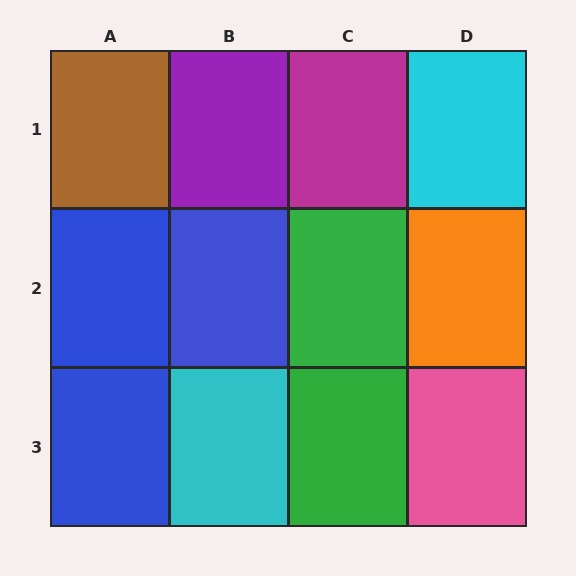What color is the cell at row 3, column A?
Blue.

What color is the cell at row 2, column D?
Orange.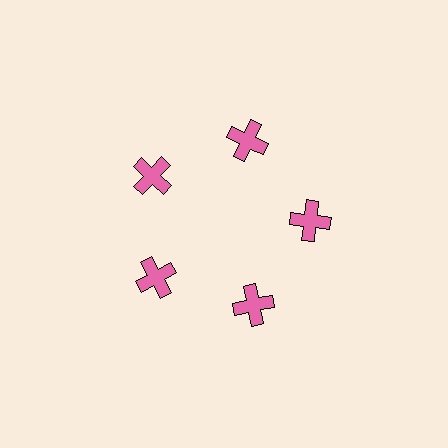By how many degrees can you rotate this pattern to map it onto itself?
The pattern maps onto itself every 72 degrees of rotation.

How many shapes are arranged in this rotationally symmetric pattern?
There are 5 shapes, arranged in 5 groups of 1.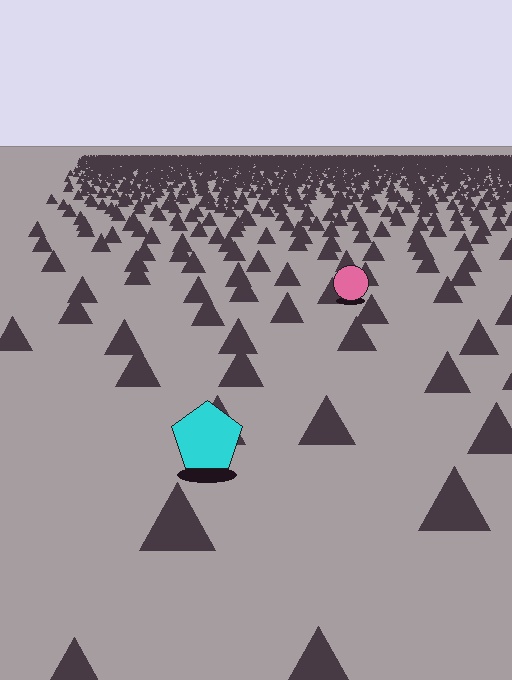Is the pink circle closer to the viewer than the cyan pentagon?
No. The cyan pentagon is closer — you can tell from the texture gradient: the ground texture is coarser near it.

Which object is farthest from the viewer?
The pink circle is farthest from the viewer. It appears smaller and the ground texture around it is denser.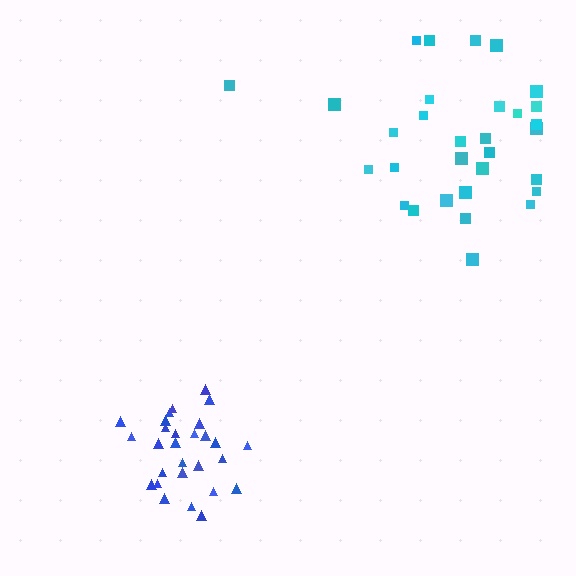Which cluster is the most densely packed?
Blue.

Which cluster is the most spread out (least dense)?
Cyan.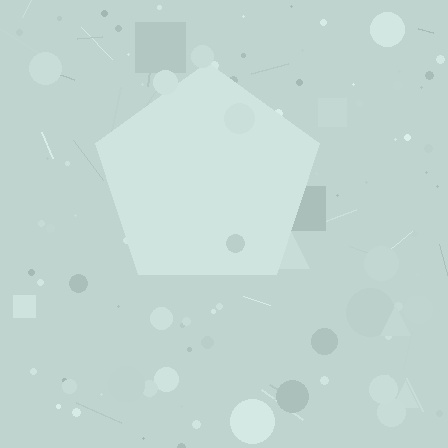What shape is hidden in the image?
A pentagon is hidden in the image.